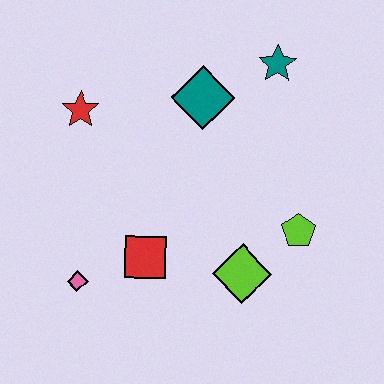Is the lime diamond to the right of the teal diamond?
Yes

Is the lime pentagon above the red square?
Yes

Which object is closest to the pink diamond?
The red square is closest to the pink diamond.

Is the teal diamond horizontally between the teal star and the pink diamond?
Yes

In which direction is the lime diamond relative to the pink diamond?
The lime diamond is to the right of the pink diamond.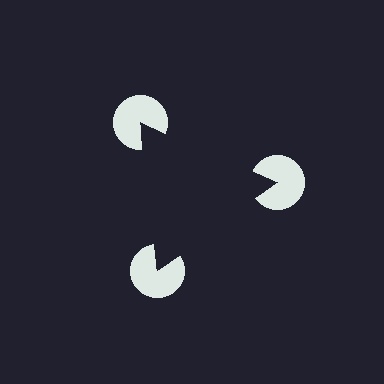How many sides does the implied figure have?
3 sides.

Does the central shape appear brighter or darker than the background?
It typically appears slightly darker than the background, even though no actual brightness change is drawn.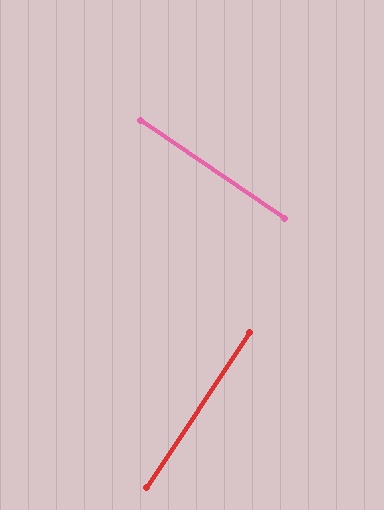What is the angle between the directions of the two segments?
Approximately 89 degrees.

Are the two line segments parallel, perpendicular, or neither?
Perpendicular — they meet at approximately 89°.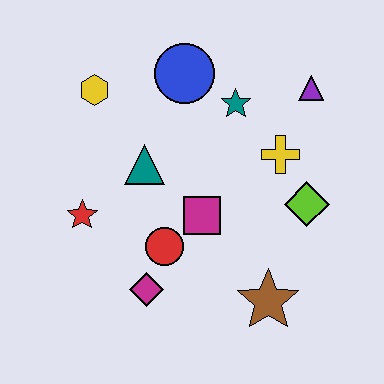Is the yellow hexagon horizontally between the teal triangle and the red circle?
No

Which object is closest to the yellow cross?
The lime diamond is closest to the yellow cross.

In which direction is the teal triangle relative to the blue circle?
The teal triangle is below the blue circle.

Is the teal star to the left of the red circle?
No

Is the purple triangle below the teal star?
No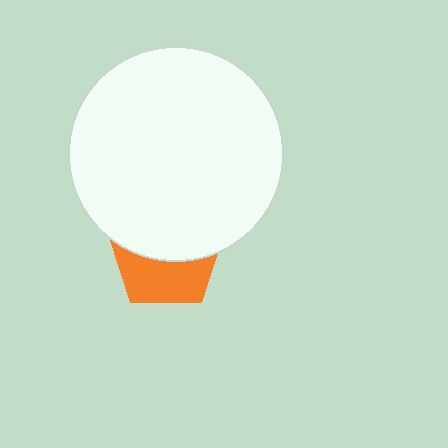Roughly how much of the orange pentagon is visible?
About half of it is visible (roughly 45%).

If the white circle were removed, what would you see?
You would see the complete orange pentagon.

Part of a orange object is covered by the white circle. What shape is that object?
It is a pentagon.